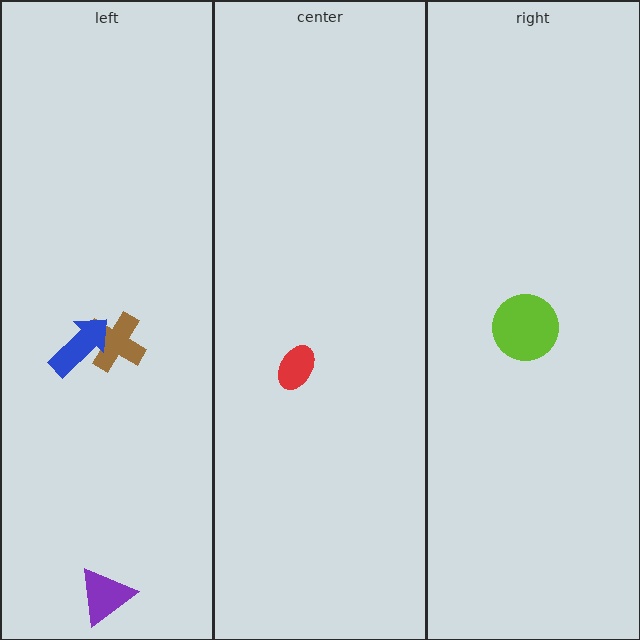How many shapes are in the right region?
1.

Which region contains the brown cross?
The left region.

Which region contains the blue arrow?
The left region.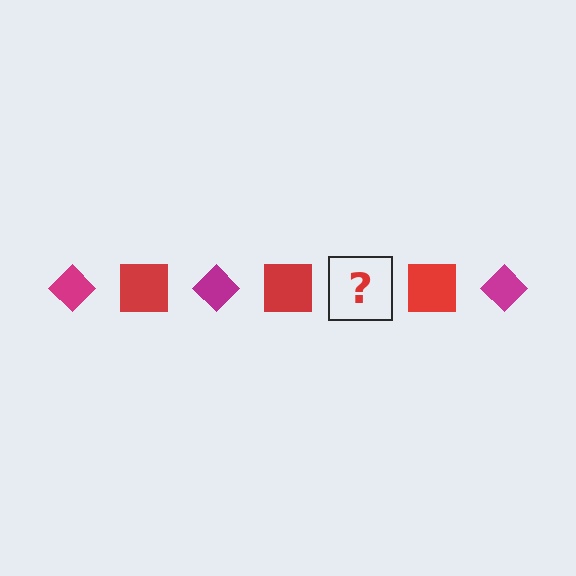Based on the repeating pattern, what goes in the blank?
The blank should be a magenta diamond.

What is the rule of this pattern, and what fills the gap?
The rule is that the pattern alternates between magenta diamond and red square. The gap should be filled with a magenta diamond.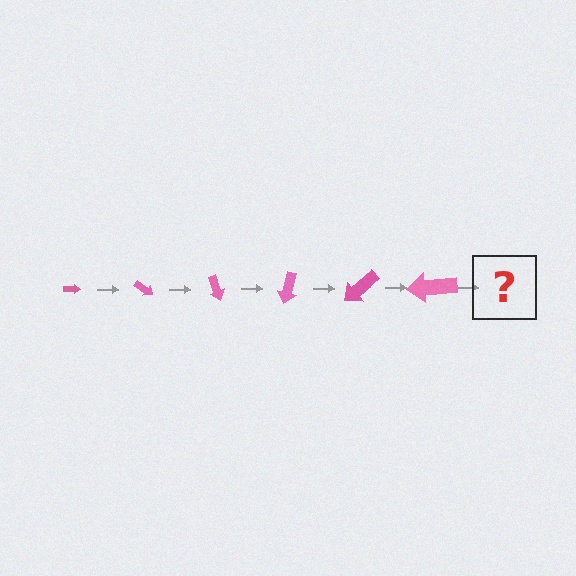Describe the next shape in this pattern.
It should be an arrow, larger than the previous one and rotated 210 degrees from the start.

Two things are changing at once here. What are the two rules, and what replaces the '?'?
The two rules are that the arrow grows larger each step and it rotates 35 degrees each step. The '?' should be an arrow, larger than the previous one and rotated 210 degrees from the start.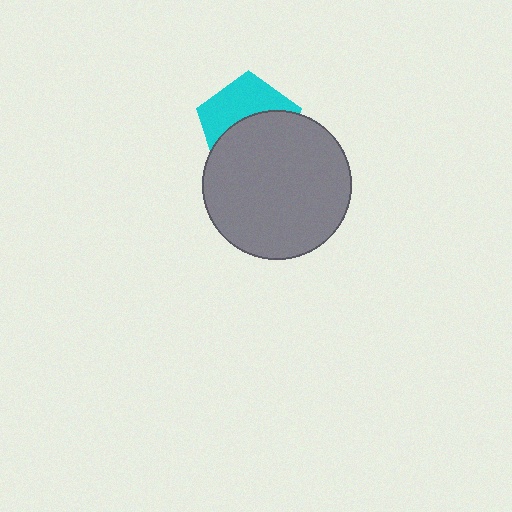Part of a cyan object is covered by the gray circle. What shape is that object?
It is a pentagon.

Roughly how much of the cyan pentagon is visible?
About half of it is visible (roughly 45%).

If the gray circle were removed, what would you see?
You would see the complete cyan pentagon.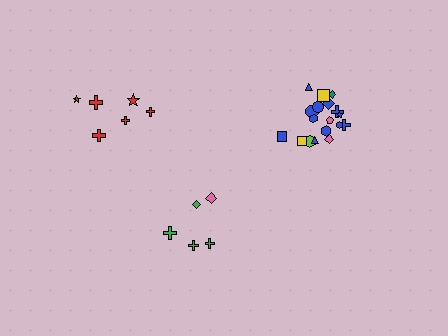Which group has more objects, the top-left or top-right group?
The top-right group.